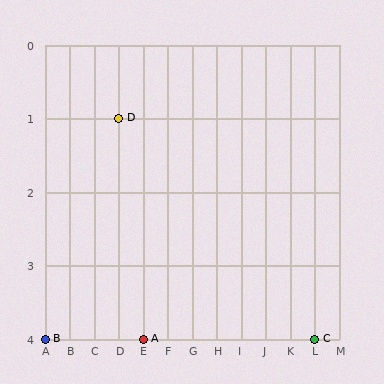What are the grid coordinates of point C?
Point C is at grid coordinates (L, 4).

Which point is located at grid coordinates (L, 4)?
Point C is at (L, 4).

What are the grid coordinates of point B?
Point B is at grid coordinates (A, 4).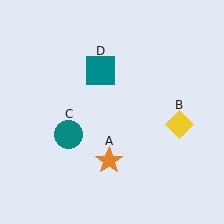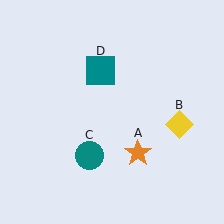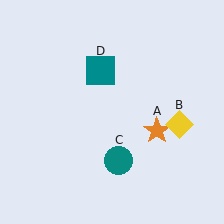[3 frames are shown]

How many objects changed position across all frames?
2 objects changed position: orange star (object A), teal circle (object C).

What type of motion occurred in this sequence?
The orange star (object A), teal circle (object C) rotated counterclockwise around the center of the scene.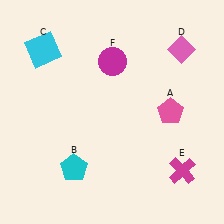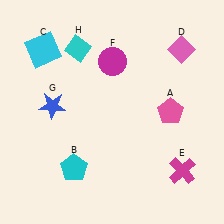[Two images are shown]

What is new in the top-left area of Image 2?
A cyan diamond (H) was added in the top-left area of Image 2.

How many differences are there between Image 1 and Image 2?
There are 2 differences between the two images.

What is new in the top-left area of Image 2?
A blue star (G) was added in the top-left area of Image 2.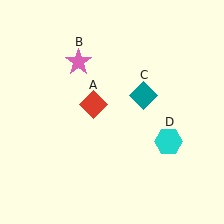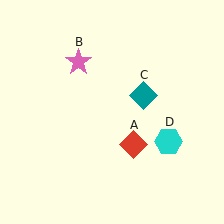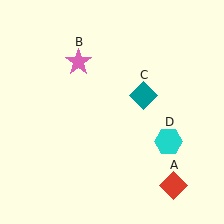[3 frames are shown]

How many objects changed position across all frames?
1 object changed position: red diamond (object A).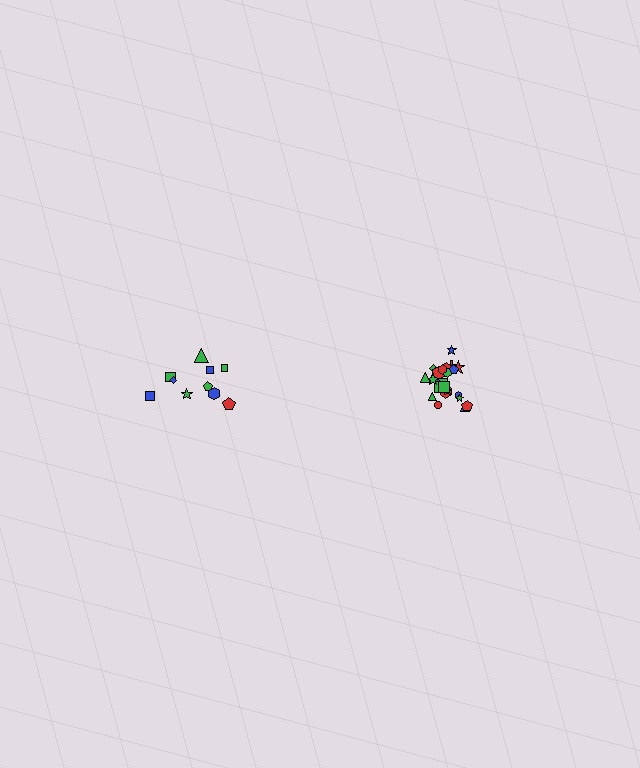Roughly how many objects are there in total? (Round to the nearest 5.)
Roughly 30 objects in total.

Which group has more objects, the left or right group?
The right group.